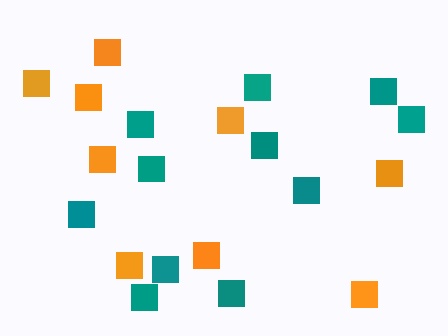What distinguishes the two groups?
There are 2 groups: one group of teal squares (11) and one group of orange squares (9).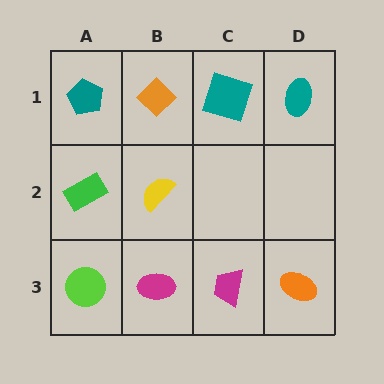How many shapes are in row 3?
4 shapes.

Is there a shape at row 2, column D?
No, that cell is empty.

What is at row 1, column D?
A teal ellipse.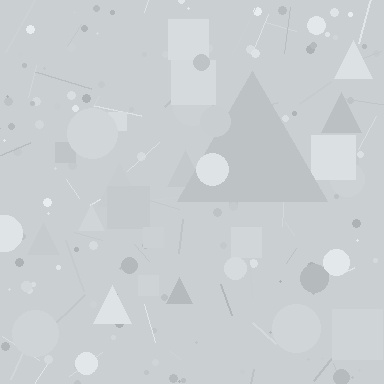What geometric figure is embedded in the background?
A triangle is embedded in the background.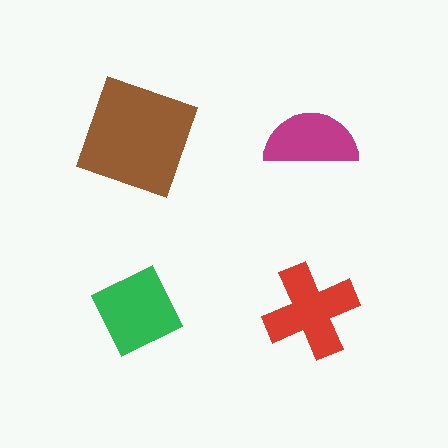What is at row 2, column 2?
A red cross.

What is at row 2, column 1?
A green diamond.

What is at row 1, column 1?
A brown square.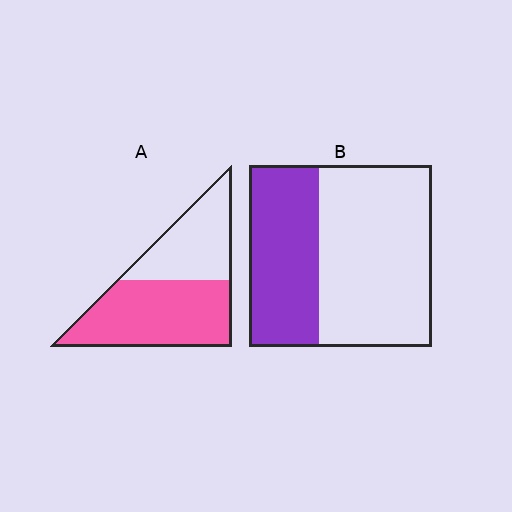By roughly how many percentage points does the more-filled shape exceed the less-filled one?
By roughly 20 percentage points (A over B).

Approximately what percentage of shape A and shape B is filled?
A is approximately 60% and B is approximately 40%.